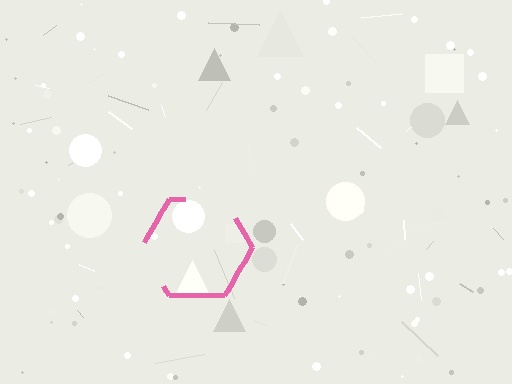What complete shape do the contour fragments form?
The contour fragments form a hexagon.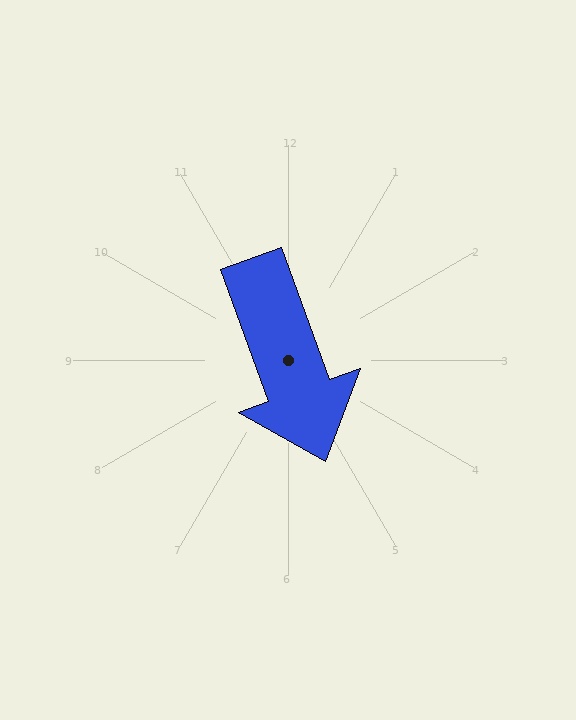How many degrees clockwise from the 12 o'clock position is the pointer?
Approximately 160 degrees.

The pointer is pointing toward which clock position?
Roughly 5 o'clock.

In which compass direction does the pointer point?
South.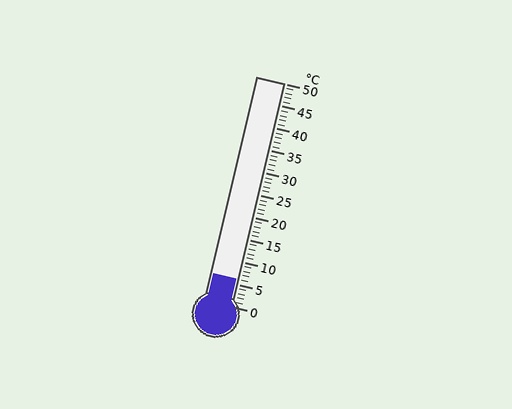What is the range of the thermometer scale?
The thermometer scale ranges from 0°C to 50°C.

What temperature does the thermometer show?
The thermometer shows approximately 6°C.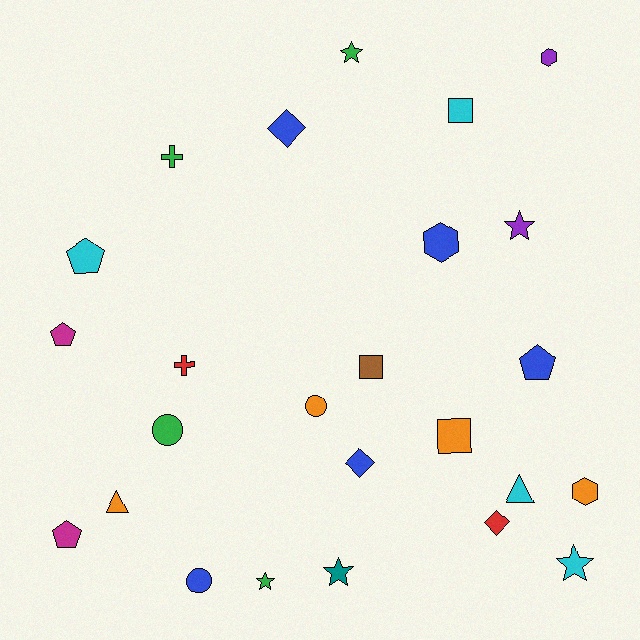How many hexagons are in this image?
There are 3 hexagons.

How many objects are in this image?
There are 25 objects.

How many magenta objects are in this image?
There are 2 magenta objects.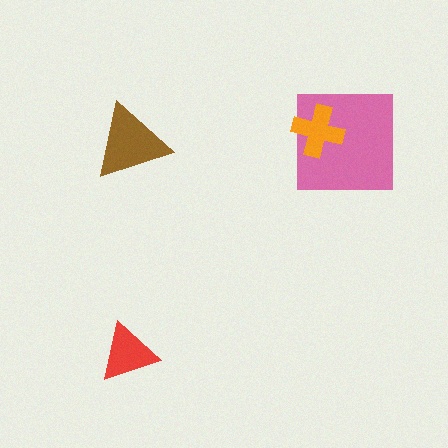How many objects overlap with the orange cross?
1 object overlaps with the orange cross.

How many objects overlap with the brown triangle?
0 objects overlap with the brown triangle.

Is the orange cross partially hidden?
No, no other shape covers it.